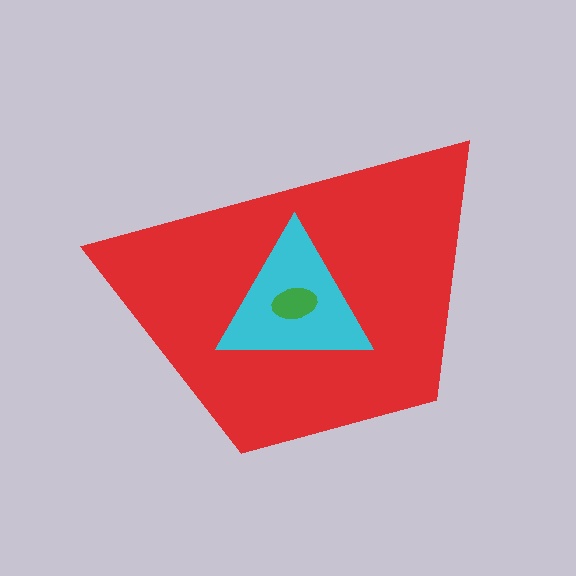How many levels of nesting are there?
3.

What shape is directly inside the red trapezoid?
The cyan triangle.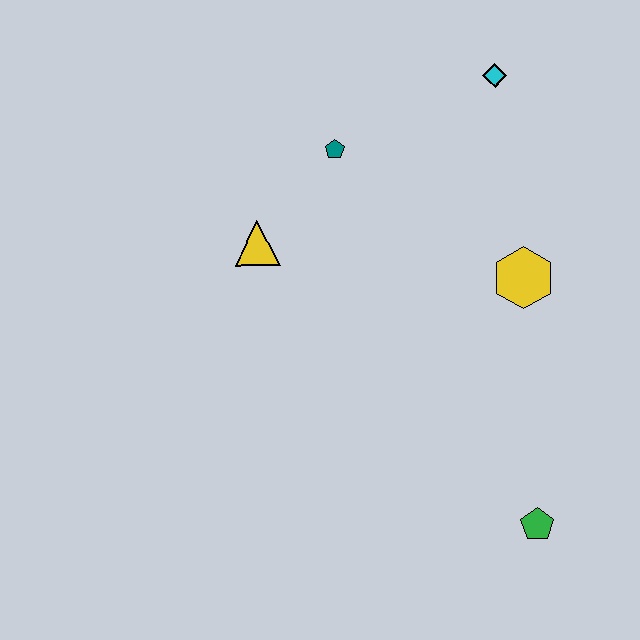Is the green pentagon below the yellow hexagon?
Yes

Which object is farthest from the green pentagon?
The cyan diamond is farthest from the green pentagon.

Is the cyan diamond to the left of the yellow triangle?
No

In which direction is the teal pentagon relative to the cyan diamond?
The teal pentagon is to the left of the cyan diamond.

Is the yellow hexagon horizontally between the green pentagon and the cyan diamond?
Yes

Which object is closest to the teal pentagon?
The yellow triangle is closest to the teal pentagon.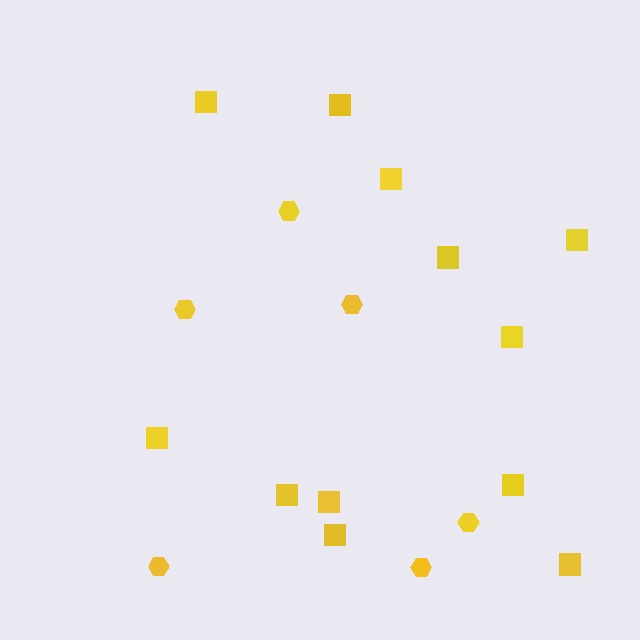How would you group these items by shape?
There are 2 groups: one group of hexagons (6) and one group of squares (12).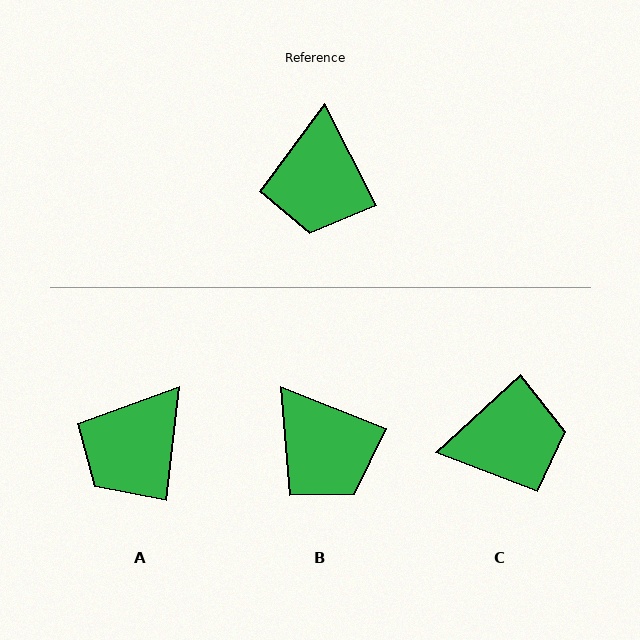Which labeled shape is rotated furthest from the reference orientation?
C, about 106 degrees away.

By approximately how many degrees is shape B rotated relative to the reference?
Approximately 41 degrees counter-clockwise.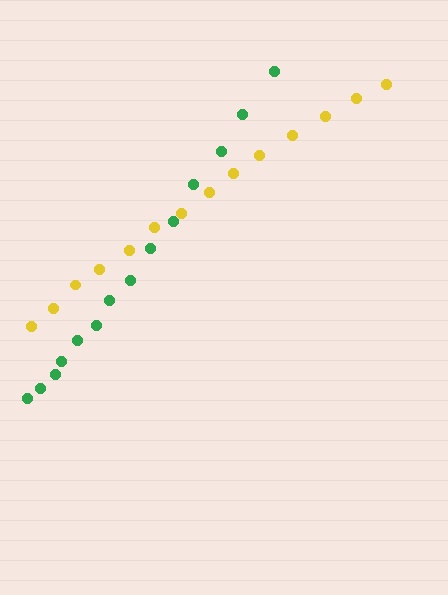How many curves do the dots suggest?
There are 2 distinct paths.